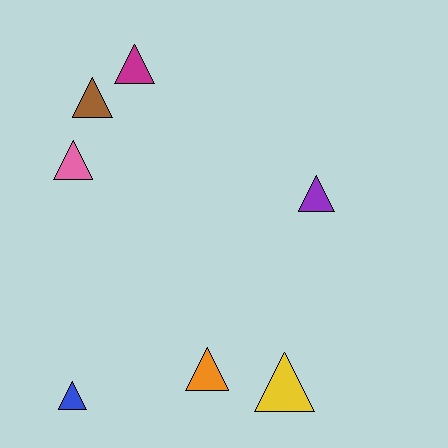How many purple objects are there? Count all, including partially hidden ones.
There is 1 purple object.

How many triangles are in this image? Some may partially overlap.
There are 7 triangles.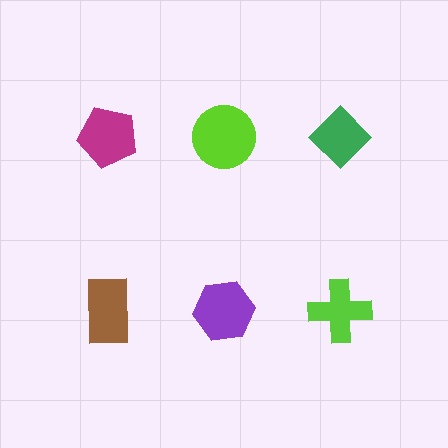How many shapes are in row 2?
3 shapes.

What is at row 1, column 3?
A green diamond.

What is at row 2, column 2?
A purple hexagon.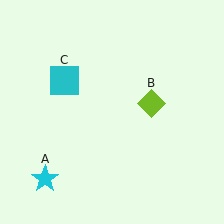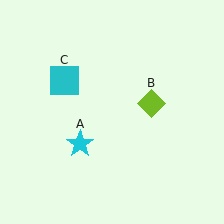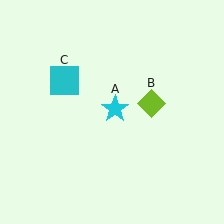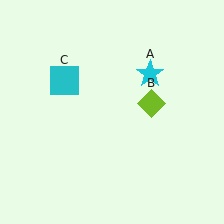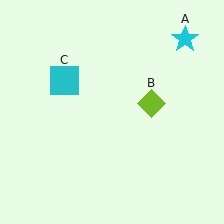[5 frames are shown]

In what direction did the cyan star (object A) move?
The cyan star (object A) moved up and to the right.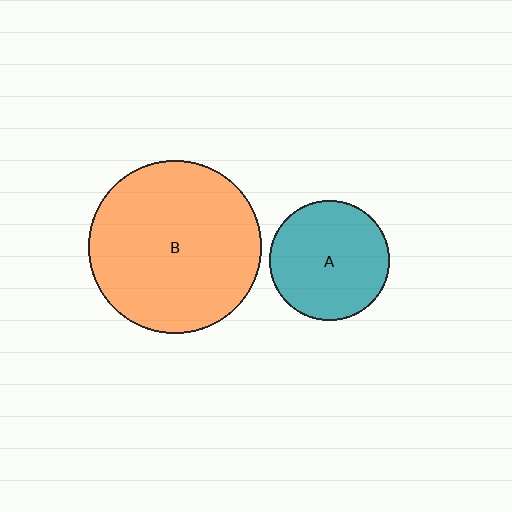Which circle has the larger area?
Circle B (orange).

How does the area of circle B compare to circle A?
Approximately 2.1 times.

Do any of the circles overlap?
No, none of the circles overlap.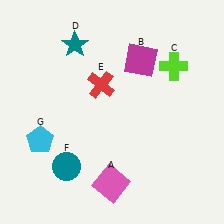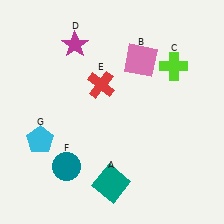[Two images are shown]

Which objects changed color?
A changed from pink to teal. B changed from magenta to pink. D changed from teal to magenta.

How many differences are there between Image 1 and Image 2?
There are 3 differences between the two images.